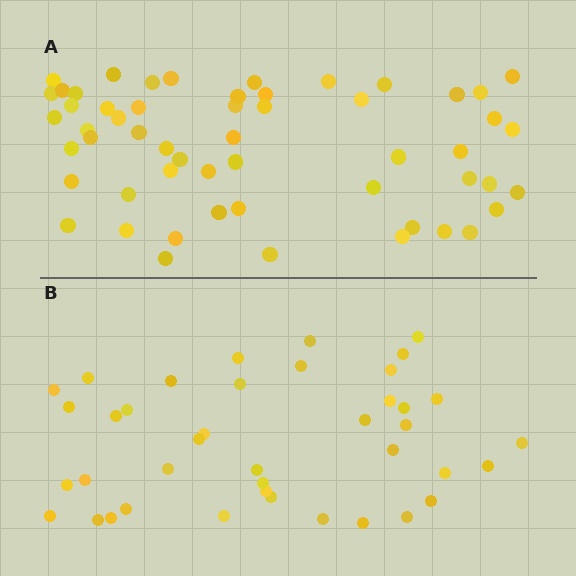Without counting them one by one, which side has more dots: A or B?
Region A (the top region) has more dots.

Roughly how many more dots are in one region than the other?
Region A has approximately 15 more dots than region B.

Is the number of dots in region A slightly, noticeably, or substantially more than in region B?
Region A has noticeably more, but not dramatically so. The ratio is roughly 1.4 to 1.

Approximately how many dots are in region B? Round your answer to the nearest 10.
About 40 dots.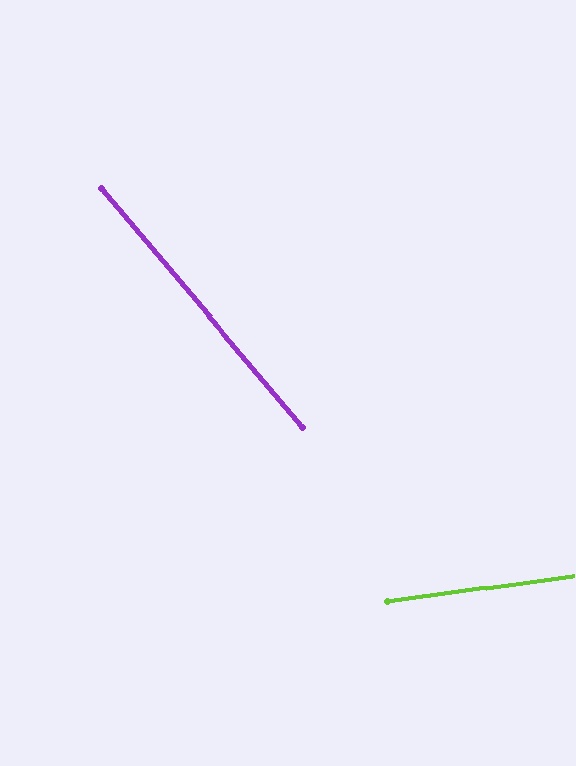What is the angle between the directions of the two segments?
Approximately 58 degrees.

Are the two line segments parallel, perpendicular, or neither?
Neither parallel nor perpendicular — they differ by about 58°.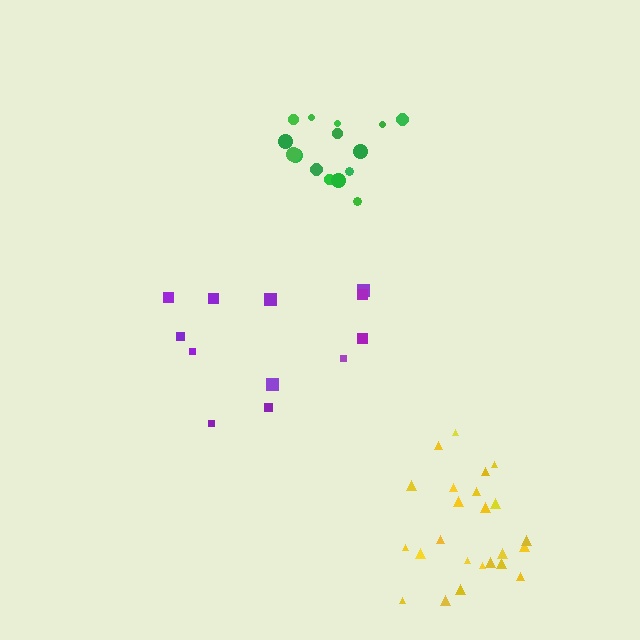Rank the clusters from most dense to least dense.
green, yellow, purple.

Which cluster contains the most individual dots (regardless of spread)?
Yellow (24).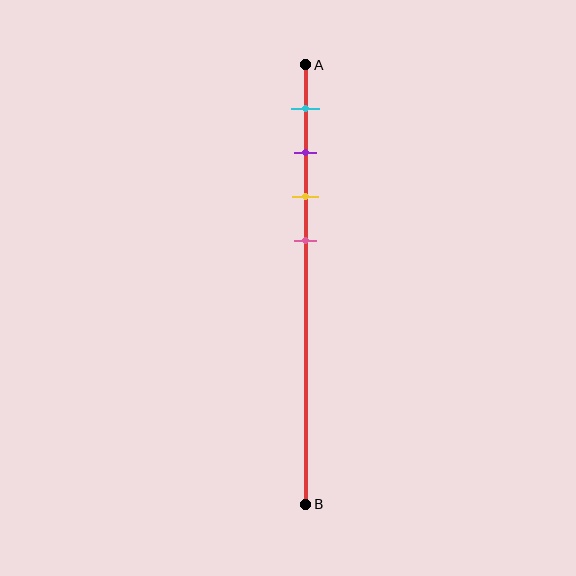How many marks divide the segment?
There are 4 marks dividing the segment.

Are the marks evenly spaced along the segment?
Yes, the marks are approximately evenly spaced.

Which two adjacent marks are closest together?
The purple and yellow marks are the closest adjacent pair.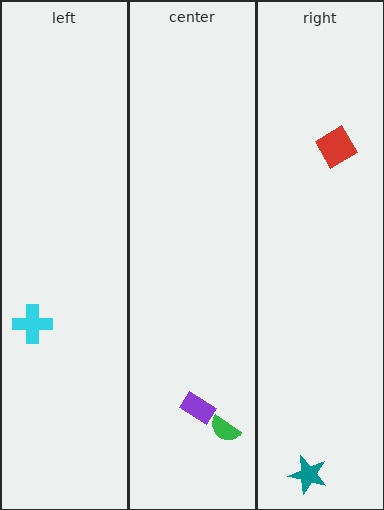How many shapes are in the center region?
2.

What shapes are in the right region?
The teal star, the red diamond.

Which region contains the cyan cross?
The left region.